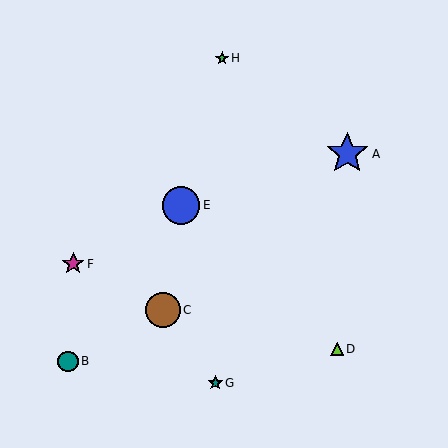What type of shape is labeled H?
Shape H is a green star.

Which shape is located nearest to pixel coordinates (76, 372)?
The teal circle (labeled B) at (68, 361) is nearest to that location.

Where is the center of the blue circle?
The center of the blue circle is at (181, 205).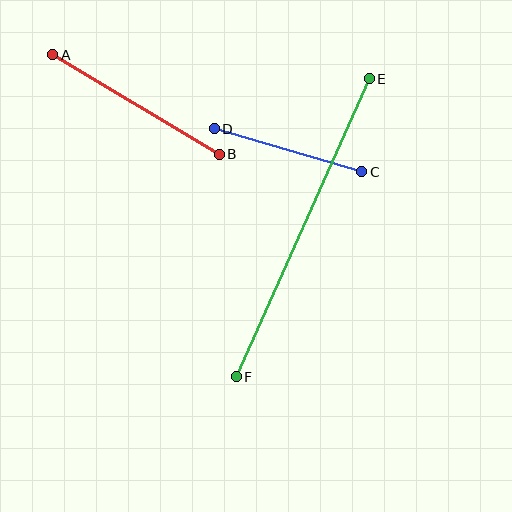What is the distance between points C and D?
The distance is approximately 153 pixels.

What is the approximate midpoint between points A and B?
The midpoint is at approximately (136, 105) pixels.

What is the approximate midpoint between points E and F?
The midpoint is at approximately (303, 228) pixels.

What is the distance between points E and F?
The distance is approximately 326 pixels.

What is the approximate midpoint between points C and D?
The midpoint is at approximately (288, 150) pixels.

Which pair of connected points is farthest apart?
Points E and F are farthest apart.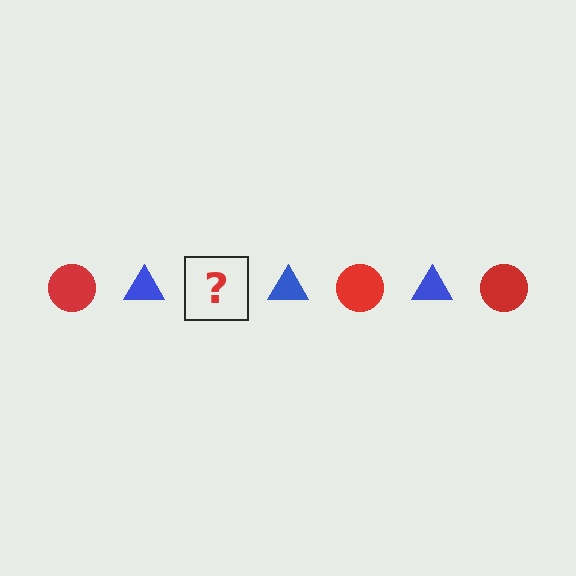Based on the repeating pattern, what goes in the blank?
The blank should be a red circle.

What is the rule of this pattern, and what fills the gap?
The rule is that the pattern alternates between red circle and blue triangle. The gap should be filled with a red circle.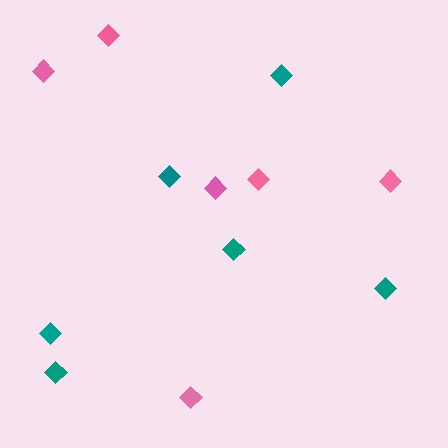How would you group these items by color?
There are 2 groups: one group of pink diamonds (6) and one group of teal diamonds (6).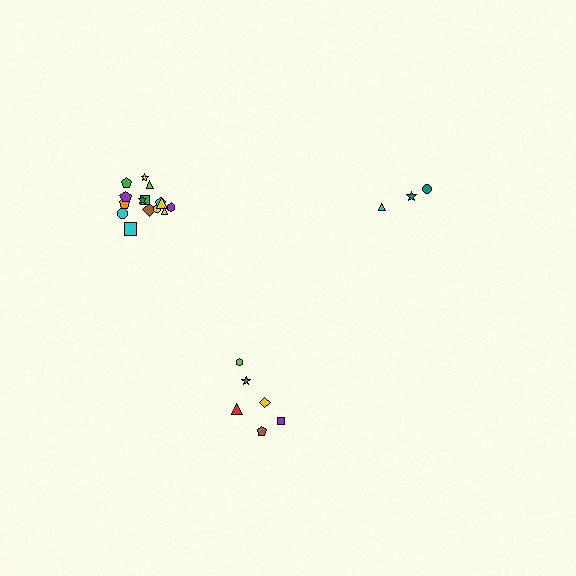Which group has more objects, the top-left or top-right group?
The top-left group.